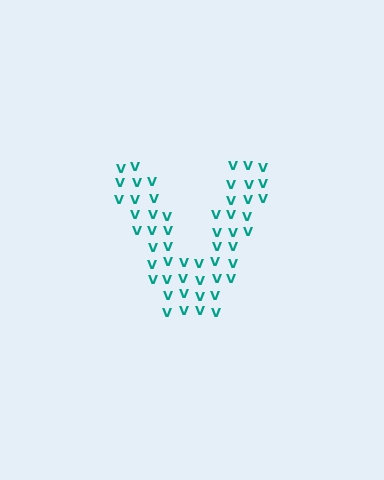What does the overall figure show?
The overall figure shows the letter V.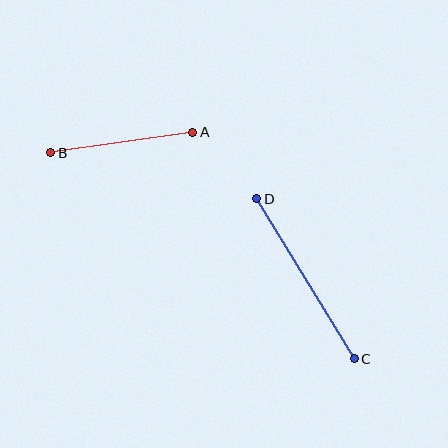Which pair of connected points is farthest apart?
Points C and D are farthest apart.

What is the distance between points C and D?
The distance is approximately 188 pixels.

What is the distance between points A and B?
The distance is approximately 144 pixels.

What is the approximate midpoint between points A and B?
The midpoint is at approximately (122, 143) pixels.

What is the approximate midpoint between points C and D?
The midpoint is at approximately (305, 279) pixels.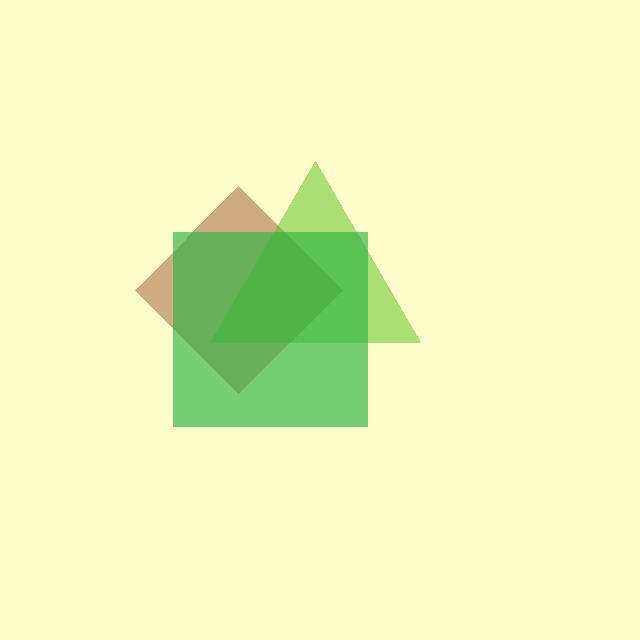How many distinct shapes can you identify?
There are 3 distinct shapes: a brown diamond, a lime triangle, a green square.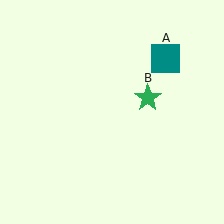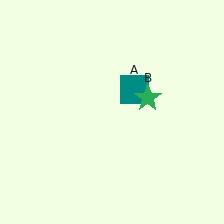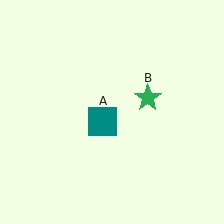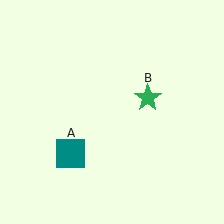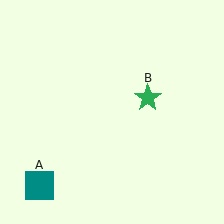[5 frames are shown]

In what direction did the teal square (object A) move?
The teal square (object A) moved down and to the left.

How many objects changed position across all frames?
1 object changed position: teal square (object A).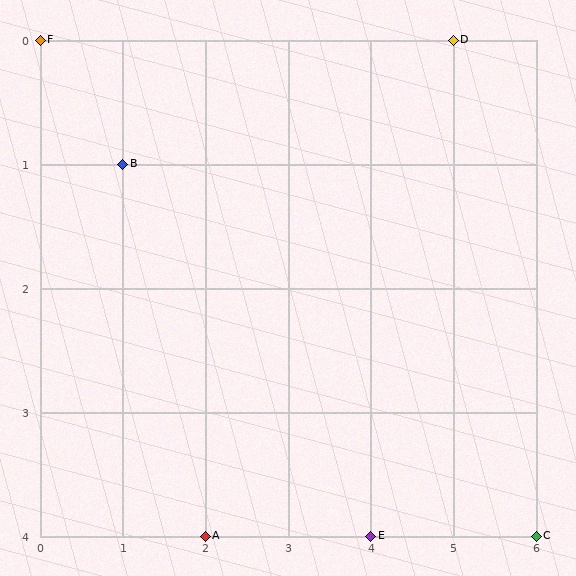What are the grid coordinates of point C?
Point C is at grid coordinates (6, 4).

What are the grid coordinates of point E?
Point E is at grid coordinates (4, 4).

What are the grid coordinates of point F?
Point F is at grid coordinates (0, 0).